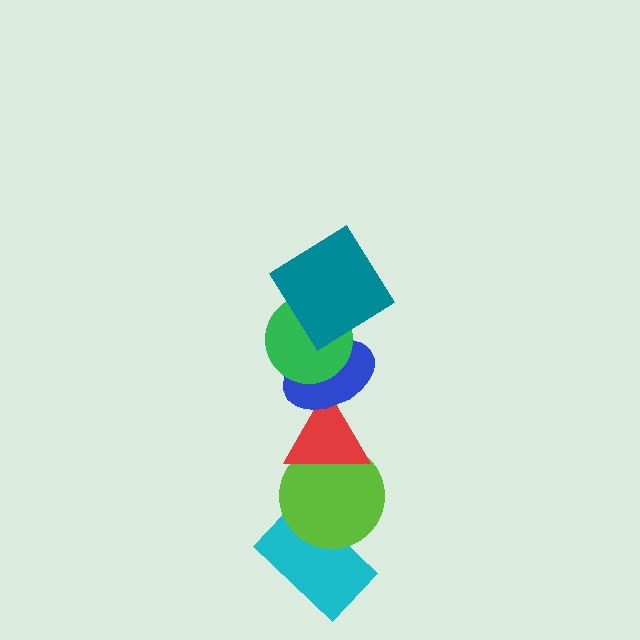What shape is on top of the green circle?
The teal diamond is on top of the green circle.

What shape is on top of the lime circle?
The red triangle is on top of the lime circle.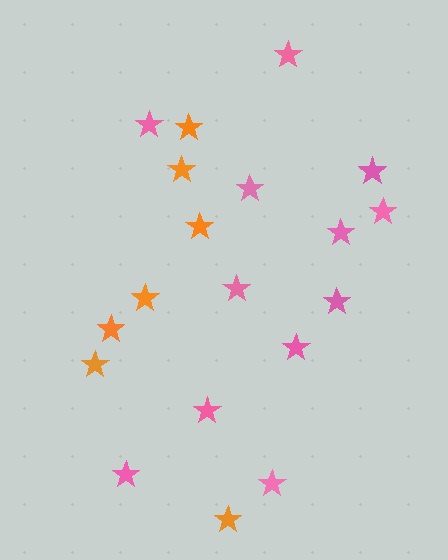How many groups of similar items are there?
There are 2 groups: one group of pink stars (12) and one group of orange stars (7).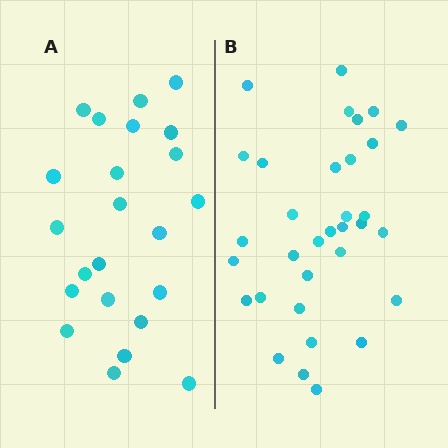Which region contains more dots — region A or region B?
Region B (the right region) has more dots.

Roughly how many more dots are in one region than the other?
Region B has roughly 10 or so more dots than region A.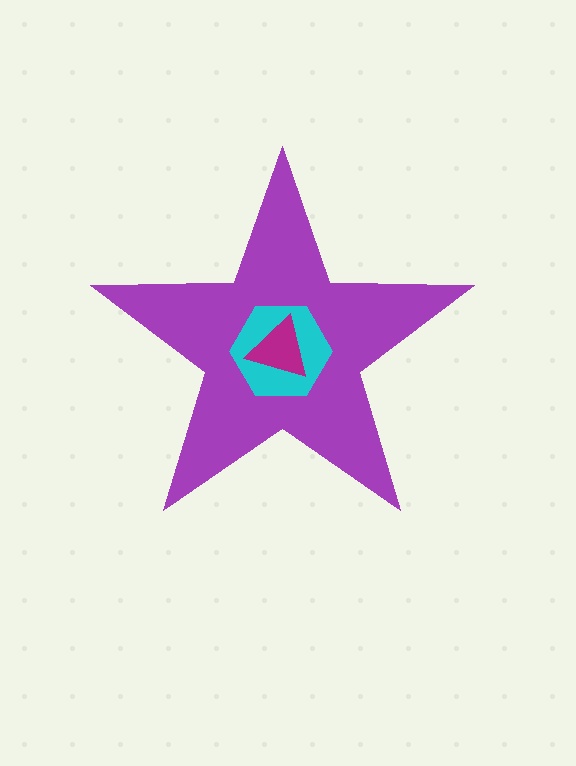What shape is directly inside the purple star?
The cyan hexagon.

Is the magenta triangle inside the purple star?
Yes.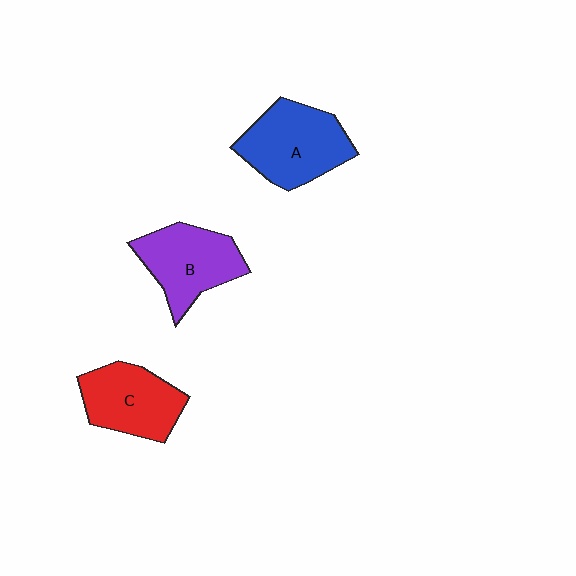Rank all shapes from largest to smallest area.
From largest to smallest: A (blue), B (purple), C (red).